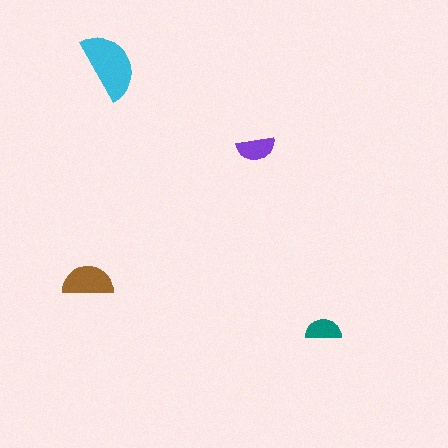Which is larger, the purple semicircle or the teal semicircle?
The purple one.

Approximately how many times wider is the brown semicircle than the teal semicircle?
About 1.5 times wider.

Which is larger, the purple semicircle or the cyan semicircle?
The cyan one.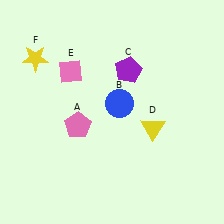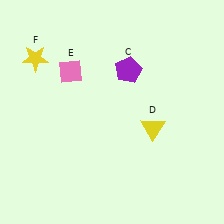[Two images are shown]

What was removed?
The blue circle (B), the pink pentagon (A) were removed in Image 2.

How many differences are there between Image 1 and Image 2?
There are 2 differences between the two images.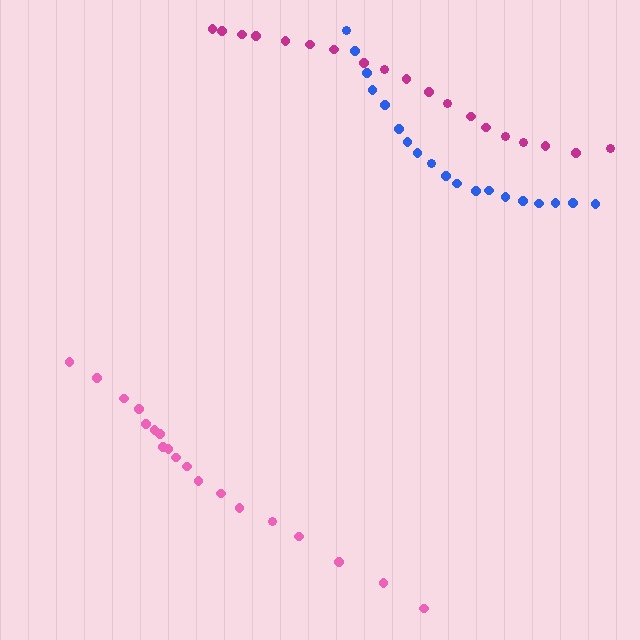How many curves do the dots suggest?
There are 3 distinct paths.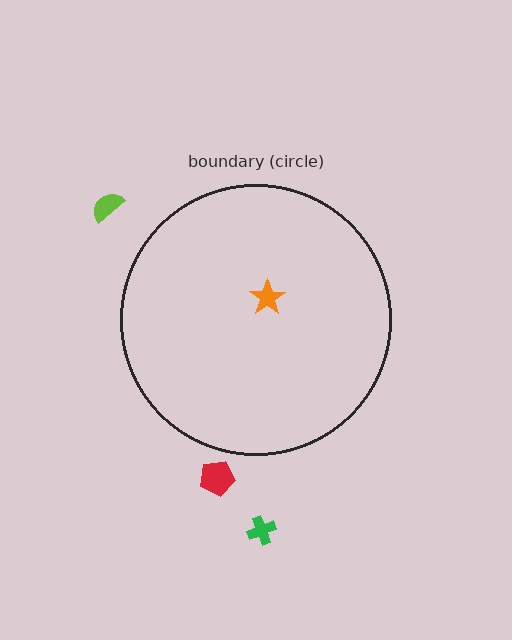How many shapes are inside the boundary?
1 inside, 3 outside.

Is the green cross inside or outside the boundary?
Outside.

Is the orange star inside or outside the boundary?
Inside.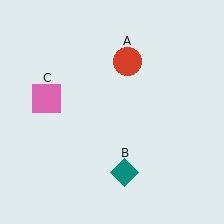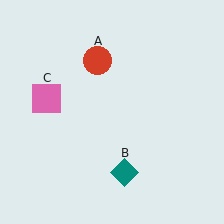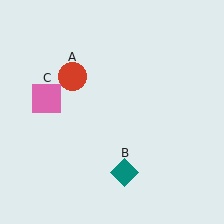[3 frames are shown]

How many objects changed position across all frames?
1 object changed position: red circle (object A).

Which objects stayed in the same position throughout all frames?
Teal diamond (object B) and pink square (object C) remained stationary.